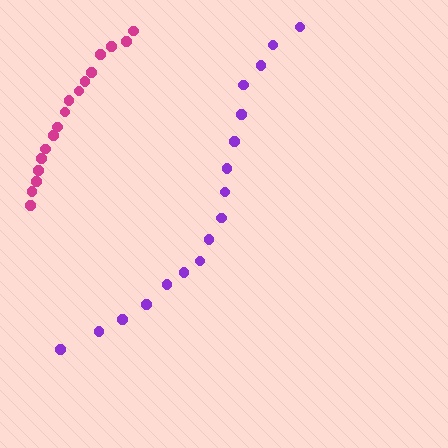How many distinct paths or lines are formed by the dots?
There are 2 distinct paths.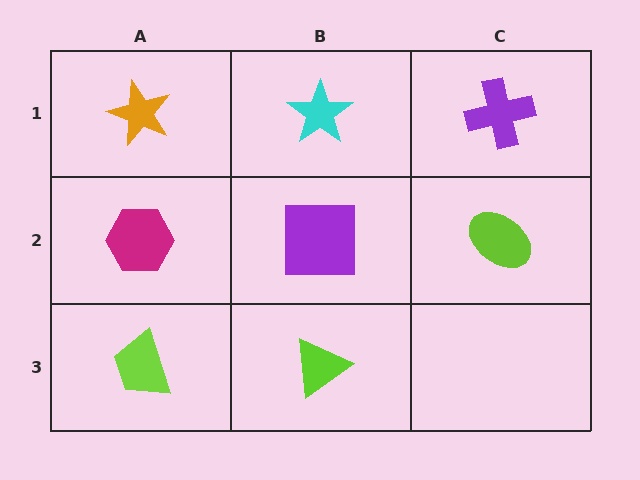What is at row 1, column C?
A purple cross.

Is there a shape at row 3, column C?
No, that cell is empty.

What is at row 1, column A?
An orange star.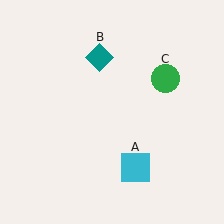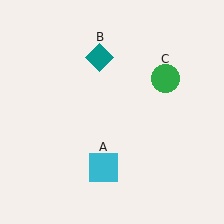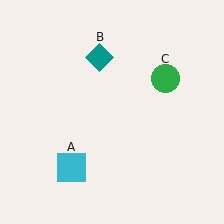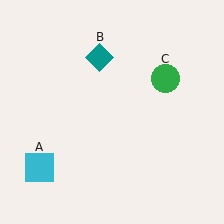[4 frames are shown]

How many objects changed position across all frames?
1 object changed position: cyan square (object A).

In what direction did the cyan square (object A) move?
The cyan square (object A) moved left.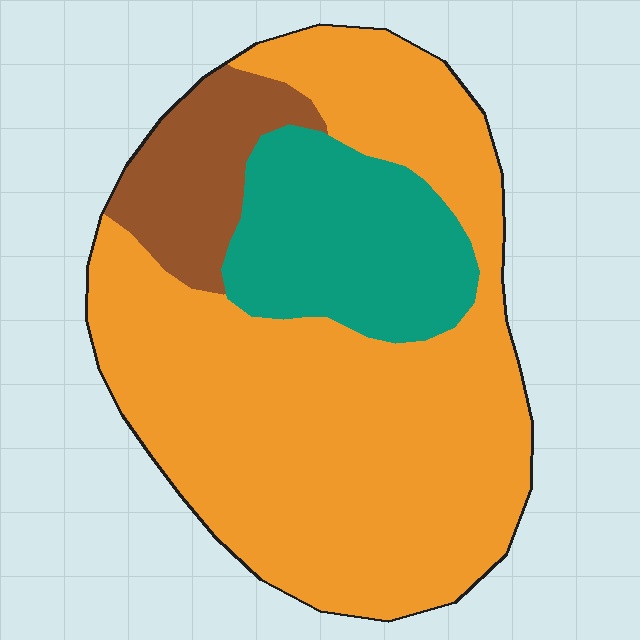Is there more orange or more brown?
Orange.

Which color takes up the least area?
Brown, at roughly 10%.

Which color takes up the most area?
Orange, at roughly 70%.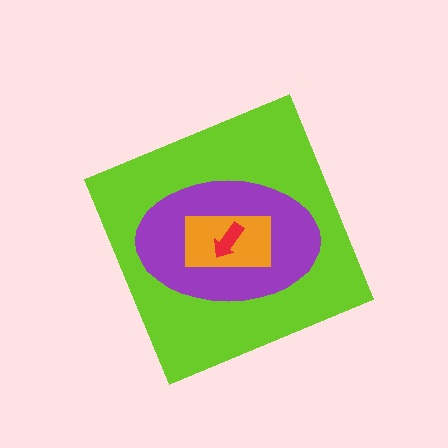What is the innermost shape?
The red arrow.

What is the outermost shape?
The lime diamond.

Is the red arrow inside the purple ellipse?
Yes.